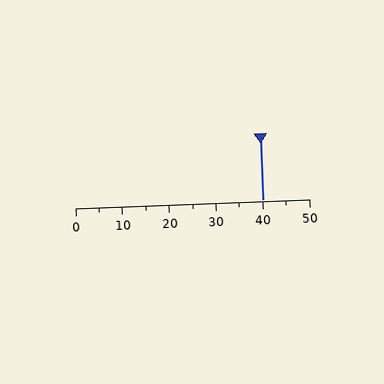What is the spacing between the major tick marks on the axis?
The major ticks are spaced 10 apart.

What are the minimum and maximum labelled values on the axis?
The axis runs from 0 to 50.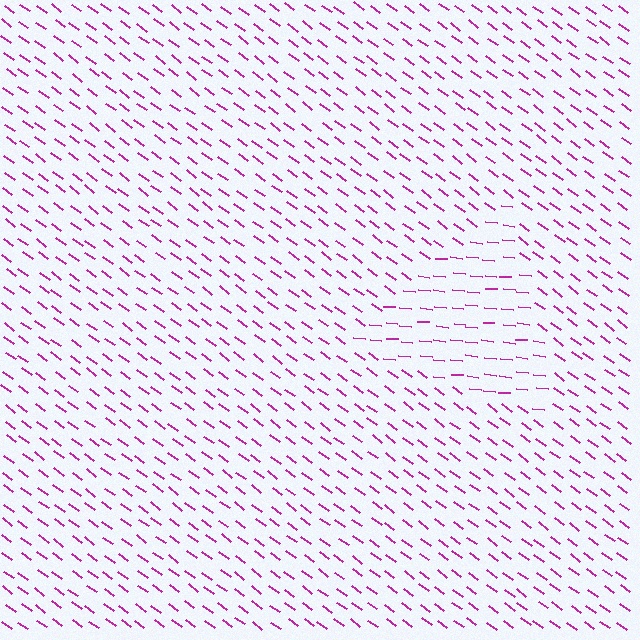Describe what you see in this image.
The image is filled with small magenta line segments. A triangle region in the image has lines oriented differently from the surrounding lines, creating a visible texture boundary.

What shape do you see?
I see a triangle.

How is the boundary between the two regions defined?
The boundary is defined purely by a change in line orientation (approximately 31 degrees difference). All lines are the same color and thickness.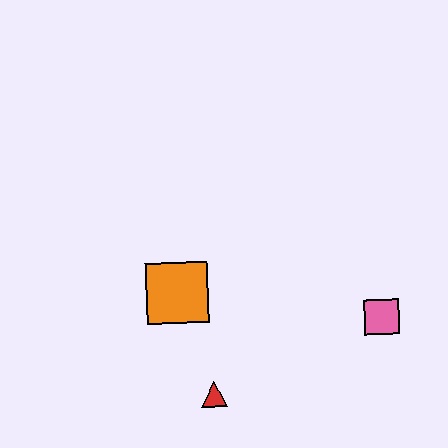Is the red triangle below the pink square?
Yes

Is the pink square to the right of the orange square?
Yes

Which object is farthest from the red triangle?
The pink square is farthest from the red triangle.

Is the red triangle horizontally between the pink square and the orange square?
Yes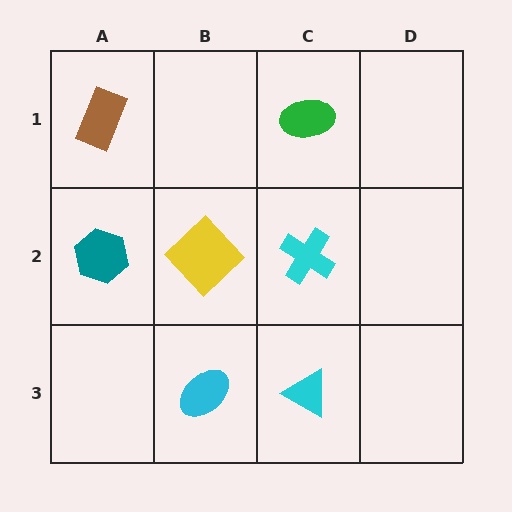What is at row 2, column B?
A yellow diamond.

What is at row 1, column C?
A green ellipse.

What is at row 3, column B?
A cyan ellipse.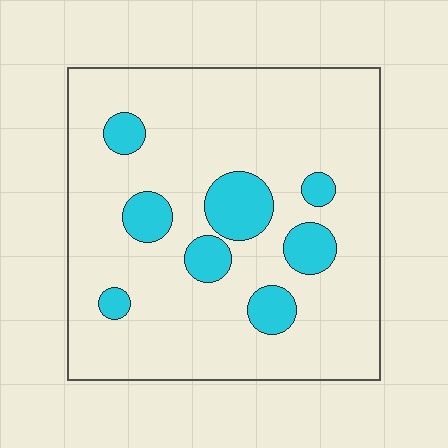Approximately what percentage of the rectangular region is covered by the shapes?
Approximately 15%.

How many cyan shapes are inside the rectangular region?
8.